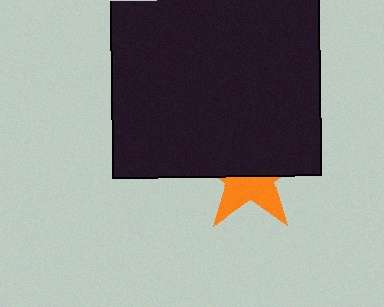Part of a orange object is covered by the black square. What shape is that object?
It is a star.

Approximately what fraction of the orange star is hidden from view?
Roughly 57% of the orange star is hidden behind the black square.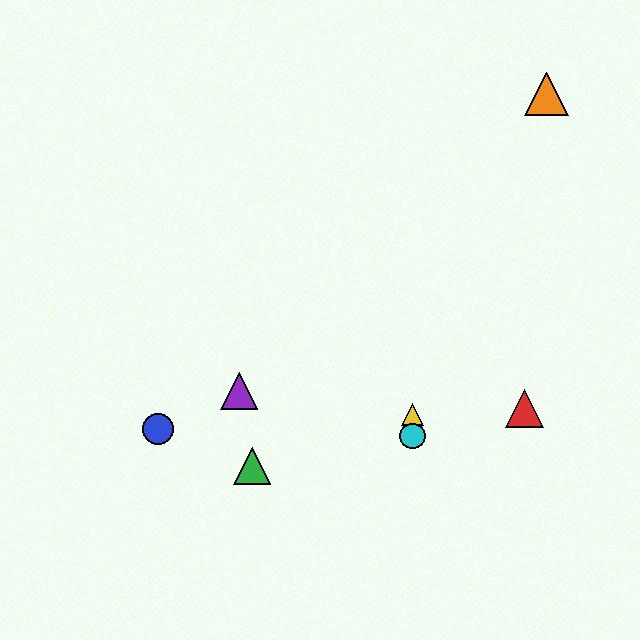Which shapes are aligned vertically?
The yellow triangle, the cyan circle are aligned vertically.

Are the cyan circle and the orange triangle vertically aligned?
No, the cyan circle is at x≈413 and the orange triangle is at x≈547.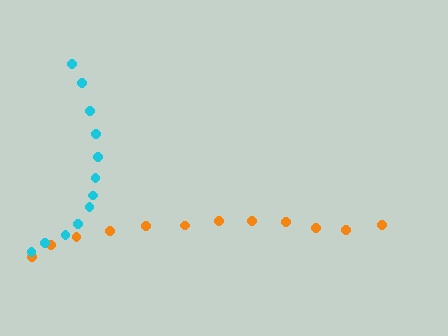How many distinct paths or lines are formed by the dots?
There are 2 distinct paths.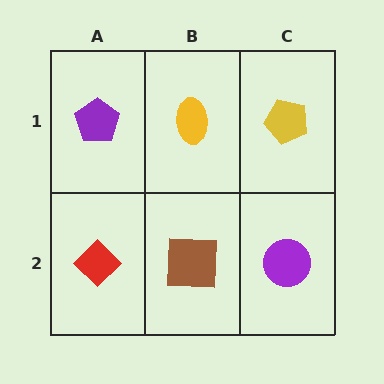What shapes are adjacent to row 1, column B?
A brown square (row 2, column B), a purple pentagon (row 1, column A), a yellow pentagon (row 1, column C).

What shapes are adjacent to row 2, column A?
A purple pentagon (row 1, column A), a brown square (row 2, column B).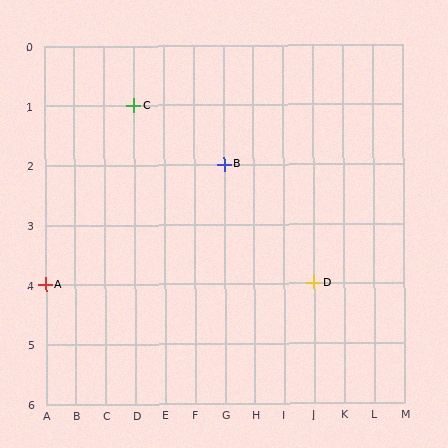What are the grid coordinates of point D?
Point D is at grid coordinates (J, 4).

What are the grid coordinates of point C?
Point C is at grid coordinates (D, 1).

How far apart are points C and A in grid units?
Points C and A are 3 columns and 3 rows apart (about 4.2 grid units diagonally).